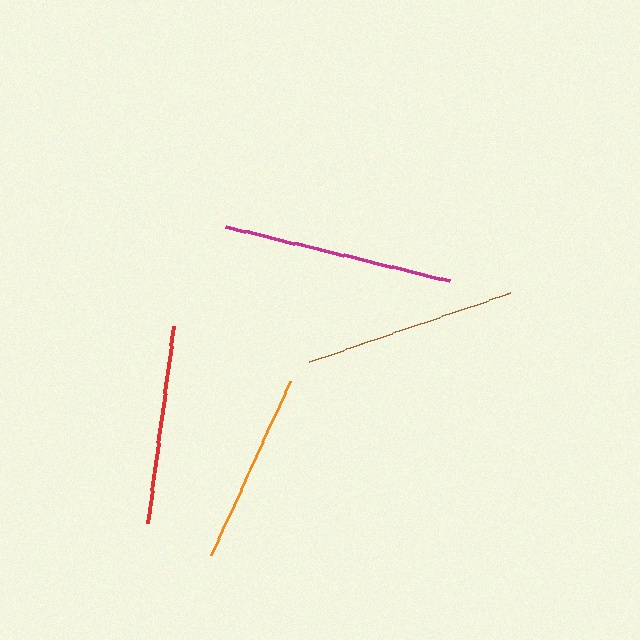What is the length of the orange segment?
The orange segment is approximately 192 pixels long.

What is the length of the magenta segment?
The magenta segment is approximately 230 pixels long.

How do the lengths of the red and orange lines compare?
The red and orange lines are approximately the same length.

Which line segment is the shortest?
The orange line is the shortest at approximately 192 pixels.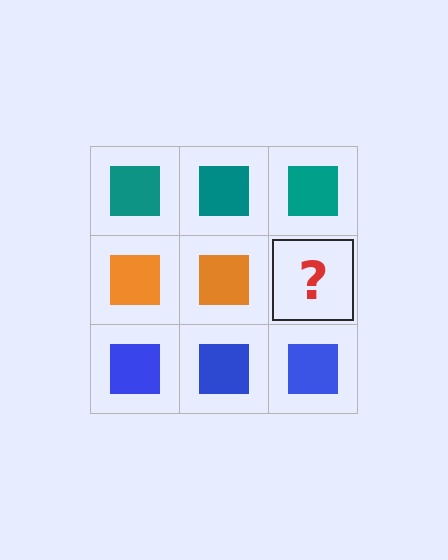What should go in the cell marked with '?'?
The missing cell should contain an orange square.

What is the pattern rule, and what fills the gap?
The rule is that each row has a consistent color. The gap should be filled with an orange square.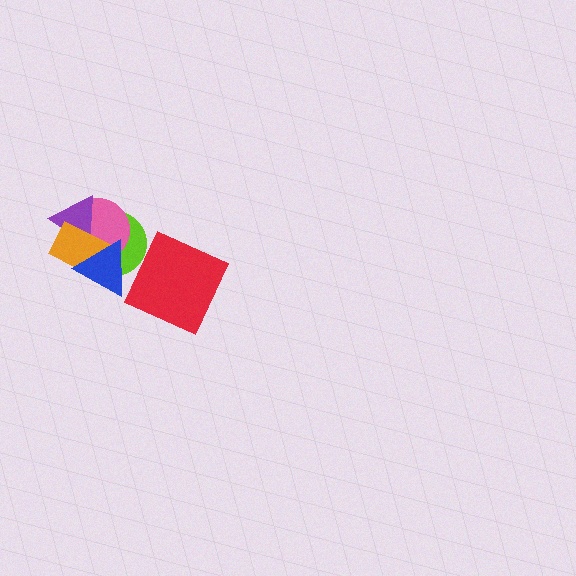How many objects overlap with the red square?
0 objects overlap with the red square.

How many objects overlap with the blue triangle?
3 objects overlap with the blue triangle.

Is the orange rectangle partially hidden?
Yes, it is partially covered by another shape.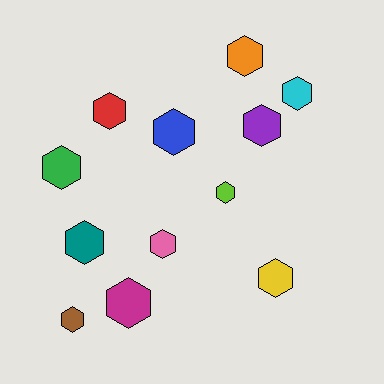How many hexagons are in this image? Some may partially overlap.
There are 12 hexagons.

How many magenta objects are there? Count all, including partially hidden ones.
There is 1 magenta object.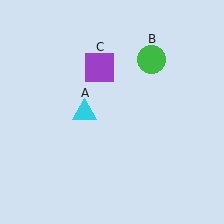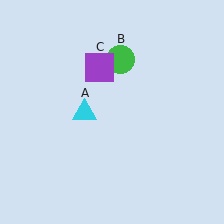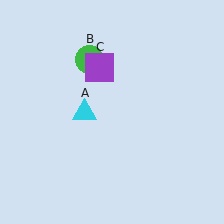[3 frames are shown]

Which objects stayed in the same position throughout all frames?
Cyan triangle (object A) and purple square (object C) remained stationary.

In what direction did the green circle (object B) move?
The green circle (object B) moved left.